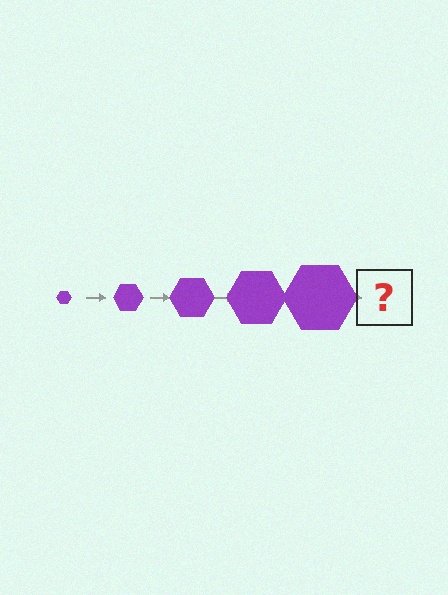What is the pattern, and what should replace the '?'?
The pattern is that the hexagon gets progressively larger each step. The '?' should be a purple hexagon, larger than the previous one.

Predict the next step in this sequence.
The next step is a purple hexagon, larger than the previous one.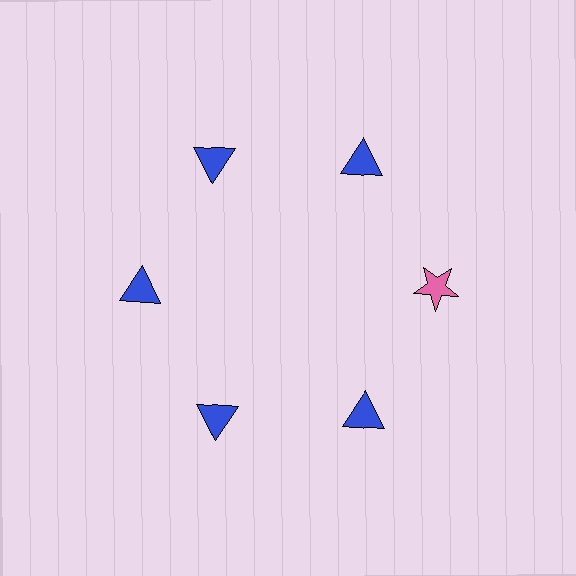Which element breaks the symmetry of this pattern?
The pink star at roughly the 3 o'clock position breaks the symmetry. All other shapes are blue triangles.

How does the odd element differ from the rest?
It differs in both color (pink instead of blue) and shape (star instead of triangle).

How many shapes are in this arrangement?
There are 6 shapes arranged in a ring pattern.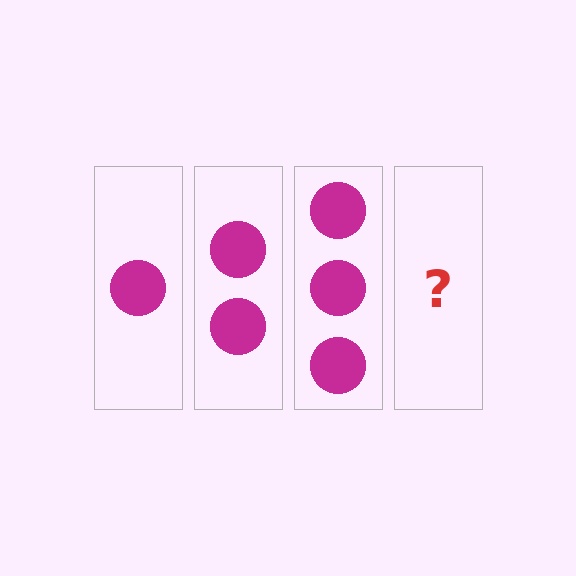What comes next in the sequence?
The next element should be 4 circles.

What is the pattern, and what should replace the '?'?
The pattern is that each step adds one more circle. The '?' should be 4 circles.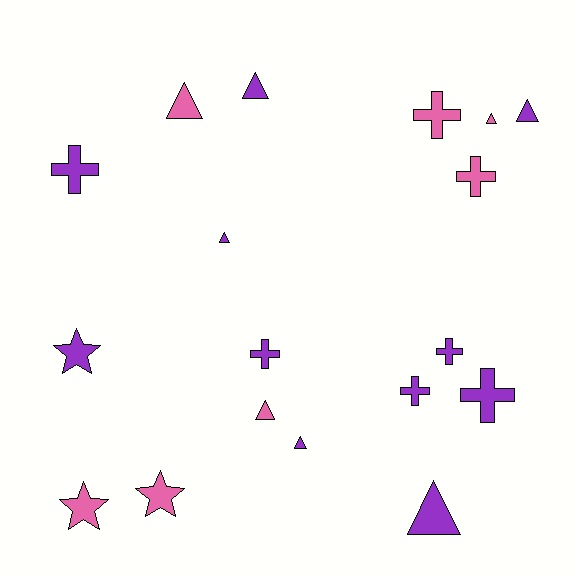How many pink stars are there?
There are 2 pink stars.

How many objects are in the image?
There are 18 objects.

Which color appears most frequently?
Purple, with 11 objects.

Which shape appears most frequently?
Triangle, with 8 objects.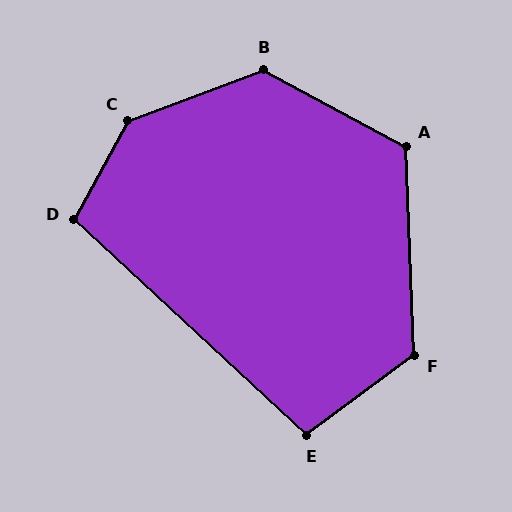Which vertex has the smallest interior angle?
E, at approximately 100 degrees.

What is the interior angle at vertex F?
Approximately 125 degrees (obtuse).